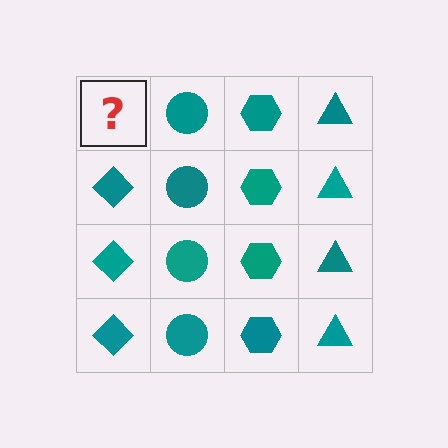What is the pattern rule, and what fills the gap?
The rule is that each column has a consistent shape. The gap should be filled with a teal diamond.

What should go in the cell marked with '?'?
The missing cell should contain a teal diamond.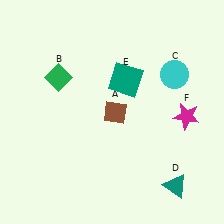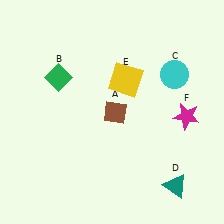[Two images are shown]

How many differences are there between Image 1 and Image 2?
There is 1 difference between the two images.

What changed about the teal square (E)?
In Image 1, E is teal. In Image 2, it changed to yellow.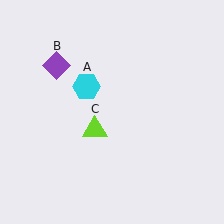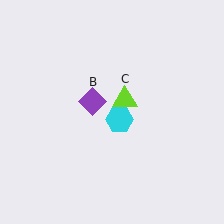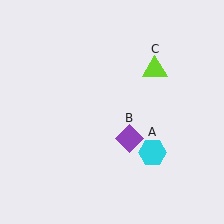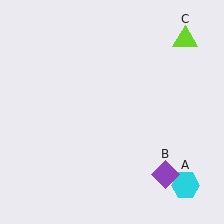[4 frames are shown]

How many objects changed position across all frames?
3 objects changed position: cyan hexagon (object A), purple diamond (object B), lime triangle (object C).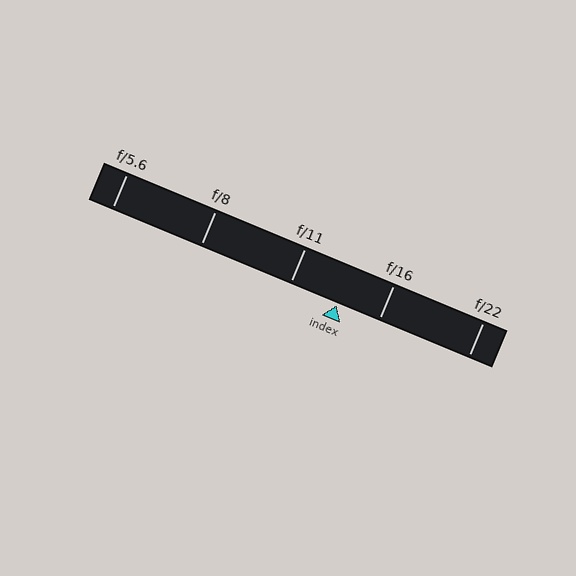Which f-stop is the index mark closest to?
The index mark is closest to f/16.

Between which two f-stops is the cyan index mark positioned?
The index mark is between f/11 and f/16.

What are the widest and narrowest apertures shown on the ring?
The widest aperture shown is f/5.6 and the narrowest is f/22.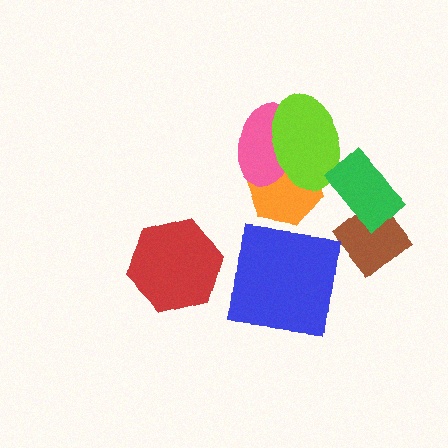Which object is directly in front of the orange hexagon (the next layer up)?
The pink ellipse is directly in front of the orange hexagon.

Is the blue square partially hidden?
No, no other shape covers it.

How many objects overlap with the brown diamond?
1 object overlaps with the brown diamond.